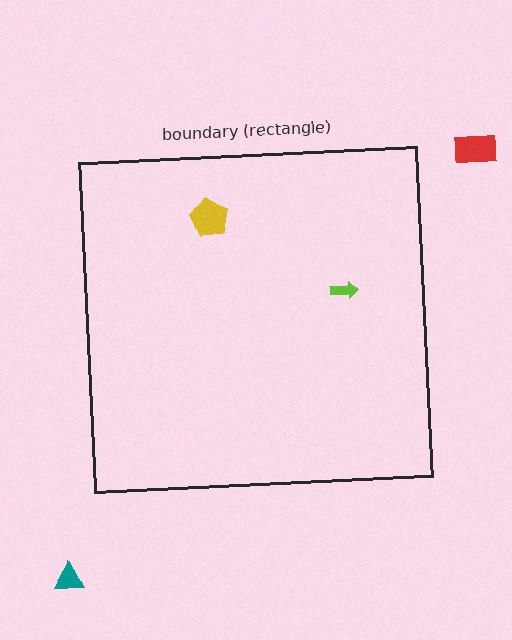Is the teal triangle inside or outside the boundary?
Outside.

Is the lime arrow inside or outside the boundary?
Inside.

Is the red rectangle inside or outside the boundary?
Outside.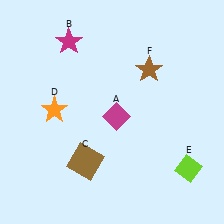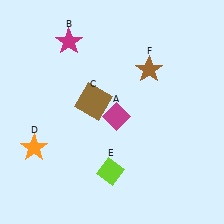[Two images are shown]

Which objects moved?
The objects that moved are: the brown square (C), the orange star (D), the lime diamond (E).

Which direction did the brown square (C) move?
The brown square (C) moved up.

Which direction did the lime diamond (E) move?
The lime diamond (E) moved left.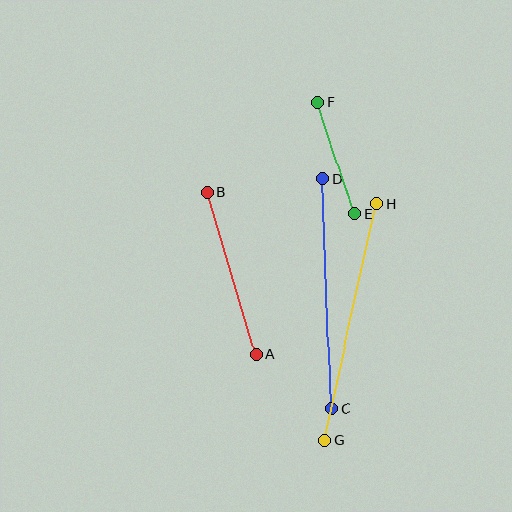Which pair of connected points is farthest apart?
Points G and H are farthest apart.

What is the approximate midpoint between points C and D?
The midpoint is at approximately (327, 293) pixels.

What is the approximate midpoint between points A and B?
The midpoint is at approximately (231, 274) pixels.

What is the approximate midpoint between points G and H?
The midpoint is at approximately (351, 322) pixels.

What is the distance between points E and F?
The distance is approximately 118 pixels.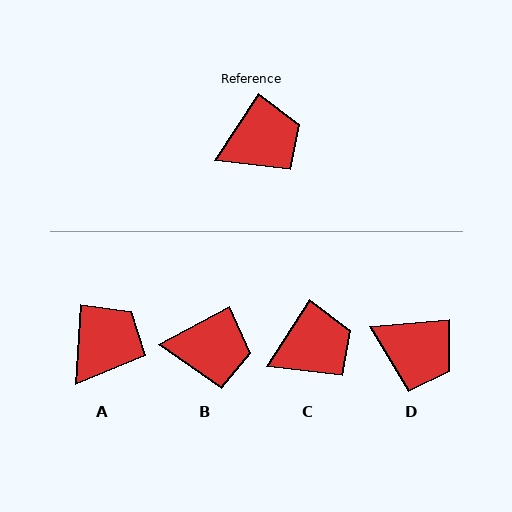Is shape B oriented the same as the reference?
No, it is off by about 28 degrees.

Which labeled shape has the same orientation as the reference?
C.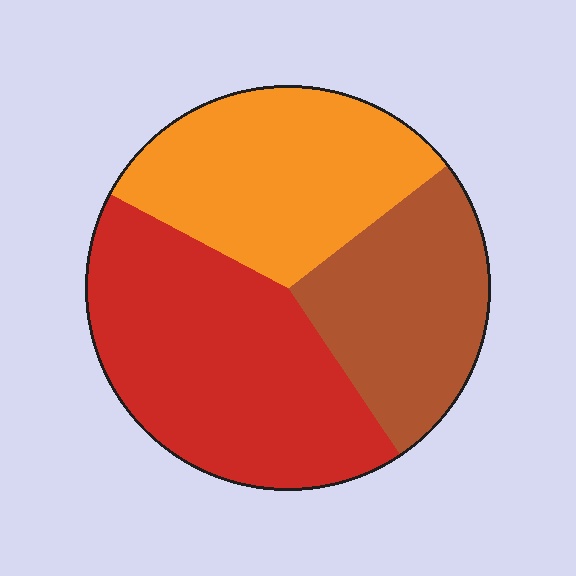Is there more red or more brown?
Red.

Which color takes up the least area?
Brown, at roughly 25%.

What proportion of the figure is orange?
Orange covers 32% of the figure.